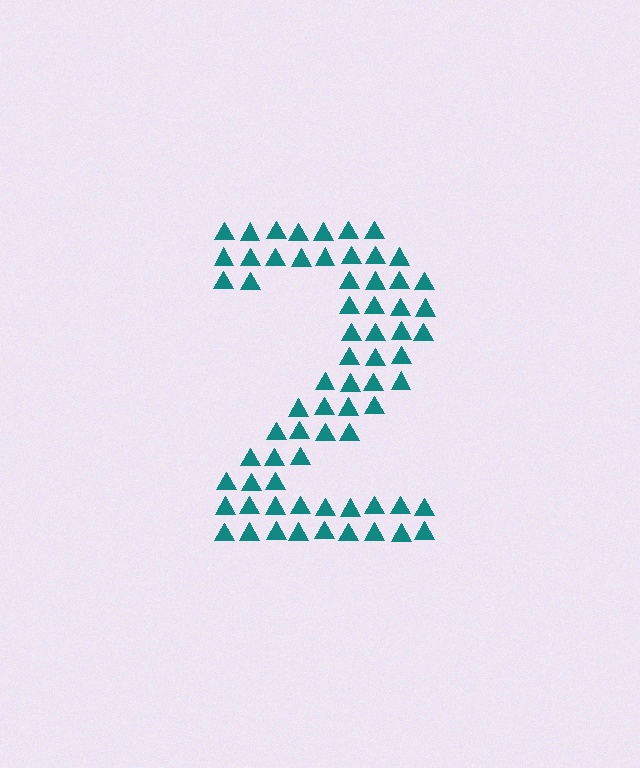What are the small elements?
The small elements are triangles.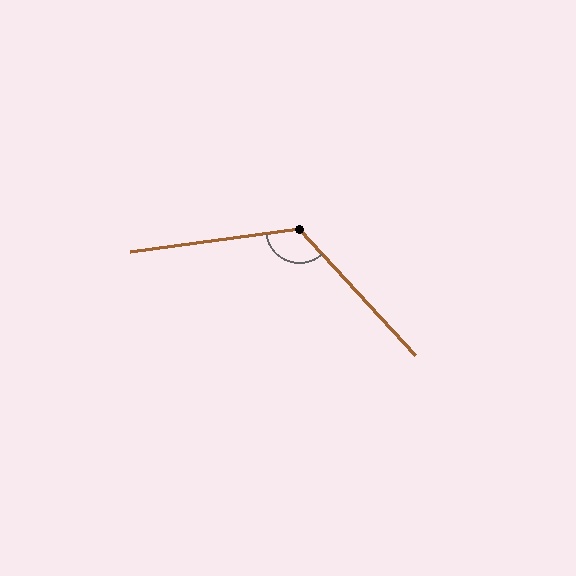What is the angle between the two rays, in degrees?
Approximately 125 degrees.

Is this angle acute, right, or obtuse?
It is obtuse.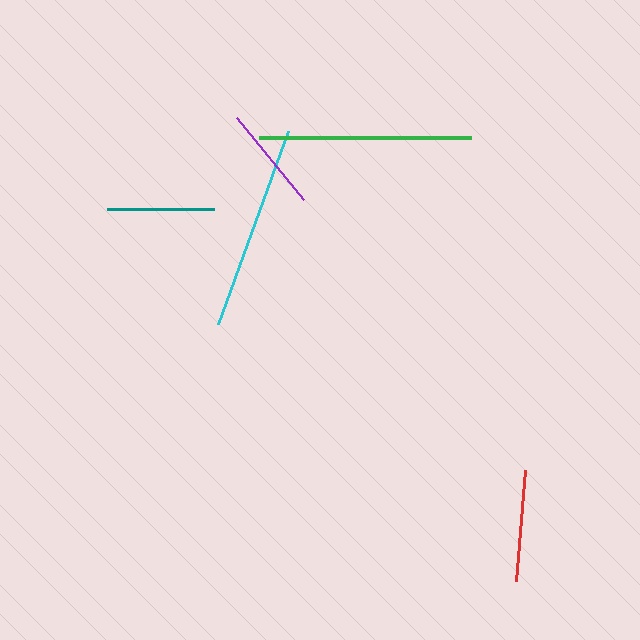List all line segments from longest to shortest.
From longest to shortest: green, cyan, red, teal, purple.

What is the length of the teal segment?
The teal segment is approximately 107 pixels long.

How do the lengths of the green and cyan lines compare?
The green and cyan lines are approximately the same length.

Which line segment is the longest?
The green line is the longest at approximately 212 pixels.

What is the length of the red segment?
The red segment is approximately 112 pixels long.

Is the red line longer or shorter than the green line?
The green line is longer than the red line.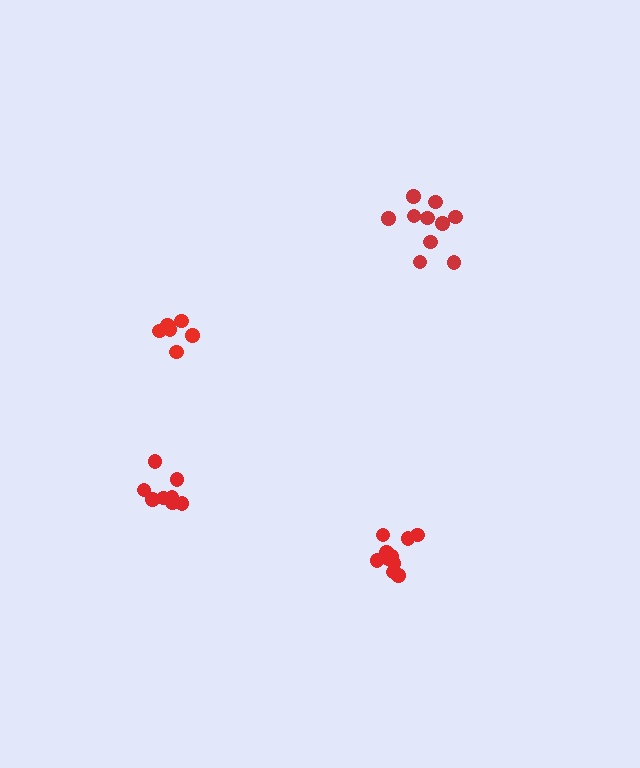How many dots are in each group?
Group 1: 10 dots, Group 2: 8 dots, Group 3: 6 dots, Group 4: 10 dots (34 total).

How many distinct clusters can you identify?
There are 4 distinct clusters.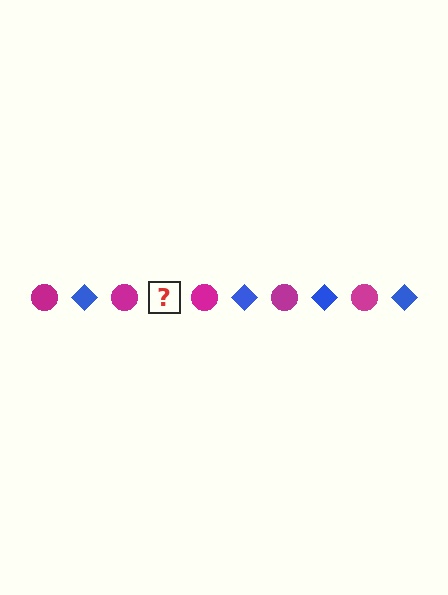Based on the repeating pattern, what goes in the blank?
The blank should be a blue diamond.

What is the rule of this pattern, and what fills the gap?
The rule is that the pattern alternates between magenta circle and blue diamond. The gap should be filled with a blue diamond.